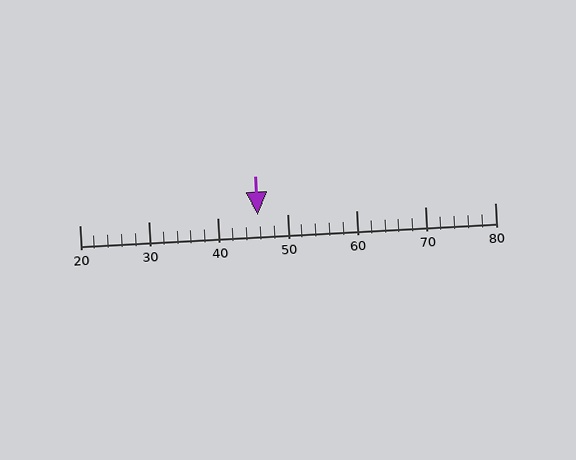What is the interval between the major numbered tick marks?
The major tick marks are spaced 10 units apart.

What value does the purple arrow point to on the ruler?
The purple arrow points to approximately 46.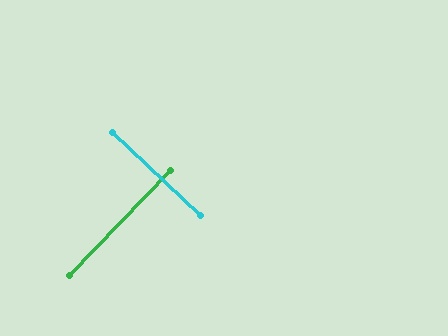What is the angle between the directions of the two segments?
Approximately 89 degrees.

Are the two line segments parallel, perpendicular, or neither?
Perpendicular — they meet at approximately 89°.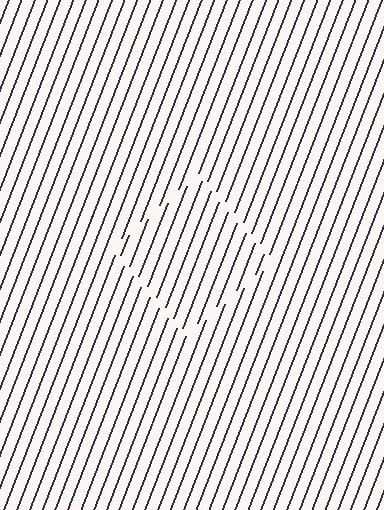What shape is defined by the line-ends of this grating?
An illusory square. The interior of the shape contains the same grating, shifted by half a period — the contour is defined by the phase discontinuity where line-ends from the inner and outer gratings abut.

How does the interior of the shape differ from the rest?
The interior of the shape contains the same grating, shifted by half a period — the contour is defined by the phase discontinuity where line-ends from the inner and outer gratings abut.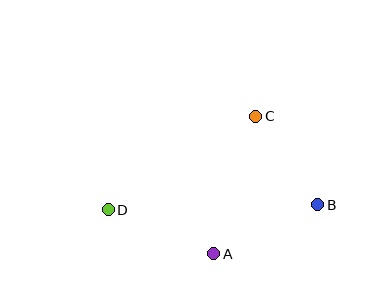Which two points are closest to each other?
Points B and C are closest to each other.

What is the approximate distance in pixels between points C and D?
The distance between C and D is approximately 175 pixels.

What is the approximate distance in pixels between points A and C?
The distance between A and C is approximately 144 pixels.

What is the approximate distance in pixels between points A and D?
The distance between A and D is approximately 115 pixels.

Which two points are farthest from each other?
Points B and D are farthest from each other.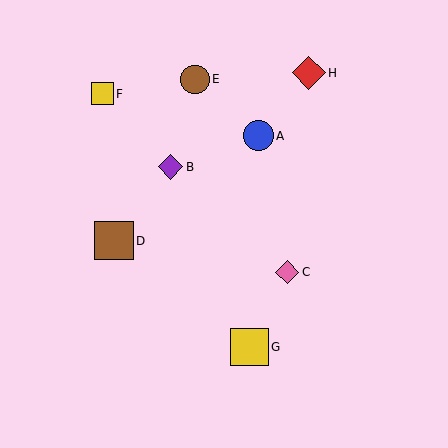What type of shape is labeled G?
Shape G is a yellow square.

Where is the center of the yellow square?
The center of the yellow square is at (249, 347).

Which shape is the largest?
The brown square (labeled D) is the largest.